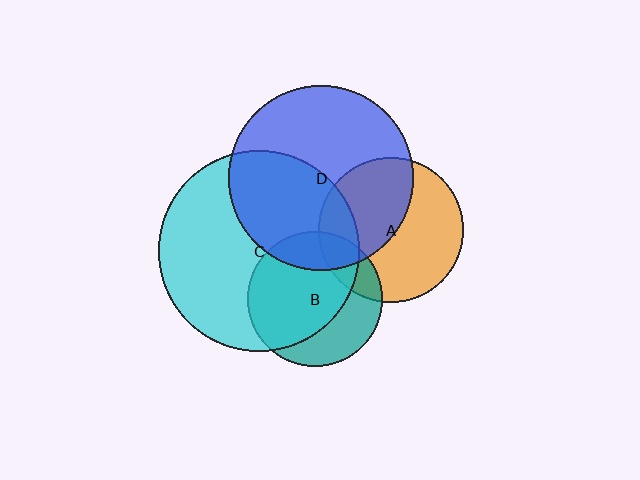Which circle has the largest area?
Circle C (cyan).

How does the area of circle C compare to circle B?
Approximately 2.2 times.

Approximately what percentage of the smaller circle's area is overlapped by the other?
Approximately 65%.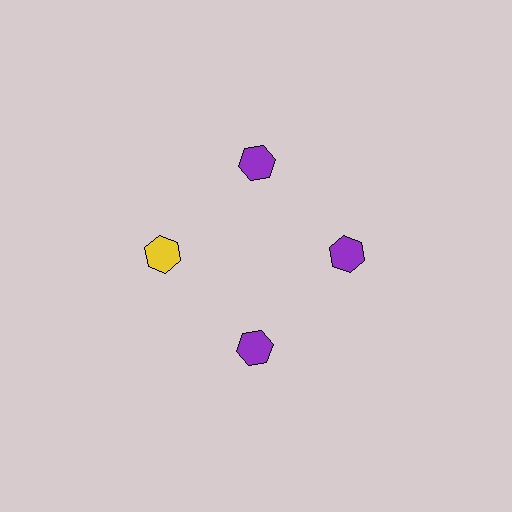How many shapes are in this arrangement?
There are 4 shapes arranged in a ring pattern.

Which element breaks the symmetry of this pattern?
The yellow hexagon at roughly the 9 o'clock position breaks the symmetry. All other shapes are purple hexagons.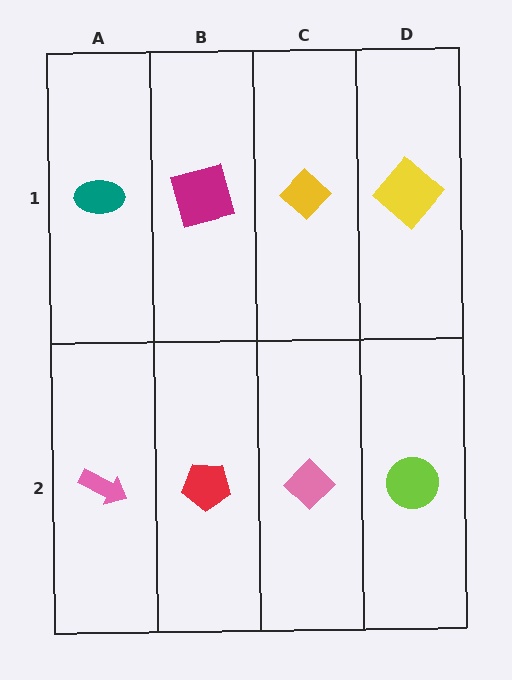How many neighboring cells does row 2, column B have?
3.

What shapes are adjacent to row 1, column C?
A pink diamond (row 2, column C), a magenta square (row 1, column B), a yellow diamond (row 1, column D).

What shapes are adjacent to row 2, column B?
A magenta square (row 1, column B), a pink arrow (row 2, column A), a pink diamond (row 2, column C).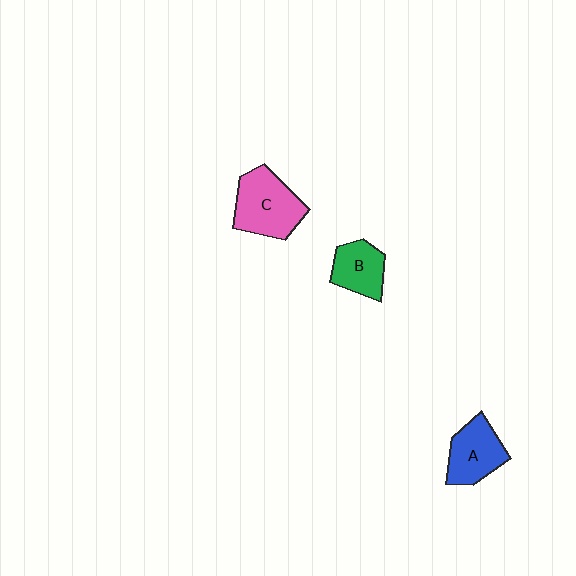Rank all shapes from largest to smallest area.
From largest to smallest: C (pink), A (blue), B (green).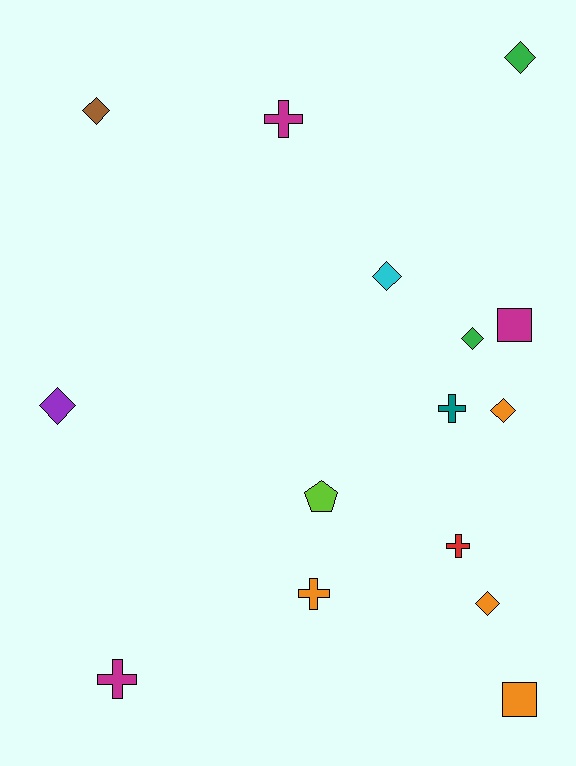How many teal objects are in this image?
There is 1 teal object.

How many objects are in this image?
There are 15 objects.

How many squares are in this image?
There are 2 squares.